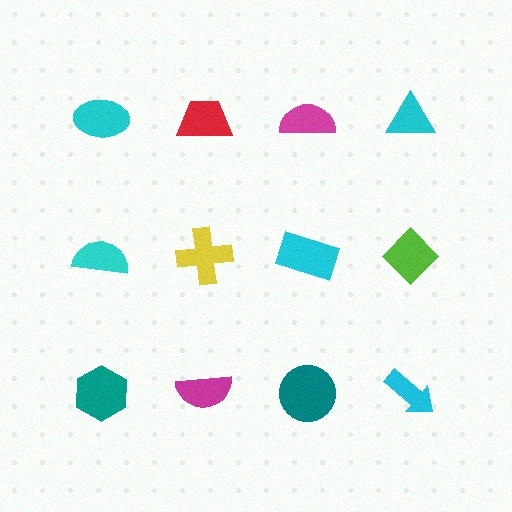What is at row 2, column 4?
A lime diamond.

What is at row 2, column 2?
A yellow cross.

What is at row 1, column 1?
A cyan ellipse.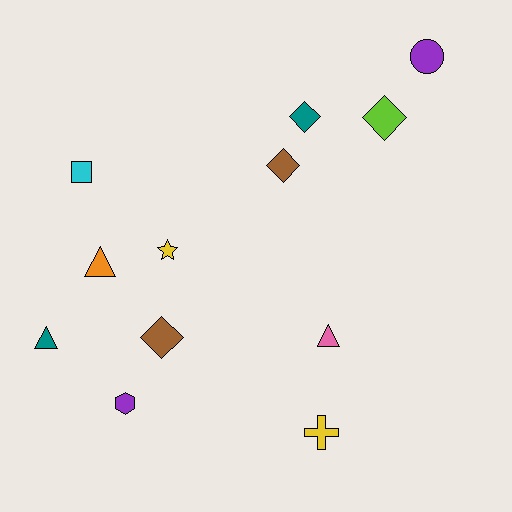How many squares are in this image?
There is 1 square.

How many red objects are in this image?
There are no red objects.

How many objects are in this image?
There are 12 objects.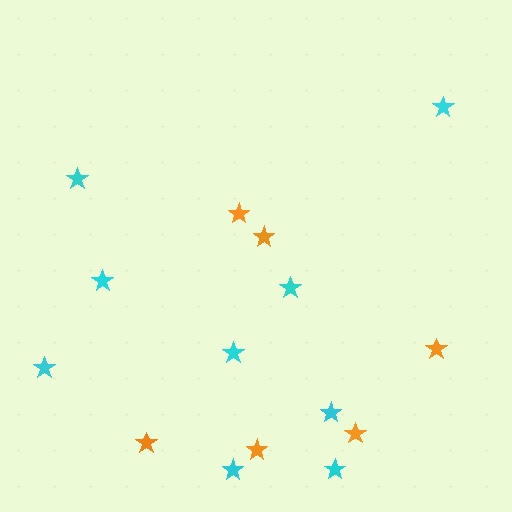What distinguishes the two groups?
There are 2 groups: one group of cyan stars (9) and one group of orange stars (6).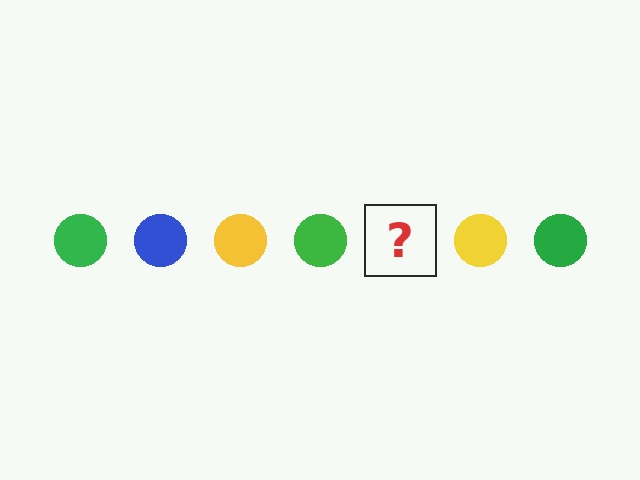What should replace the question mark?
The question mark should be replaced with a blue circle.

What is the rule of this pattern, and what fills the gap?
The rule is that the pattern cycles through green, blue, yellow circles. The gap should be filled with a blue circle.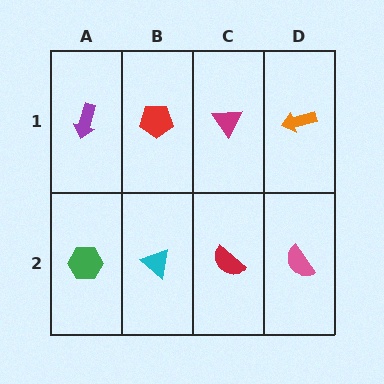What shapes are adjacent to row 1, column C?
A red semicircle (row 2, column C), a red pentagon (row 1, column B), an orange arrow (row 1, column D).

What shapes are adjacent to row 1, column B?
A cyan triangle (row 2, column B), a purple arrow (row 1, column A), a magenta triangle (row 1, column C).